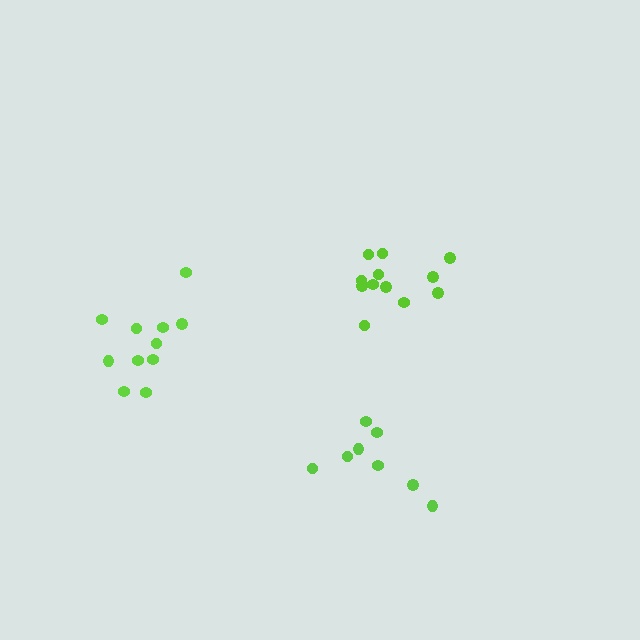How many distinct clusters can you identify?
There are 3 distinct clusters.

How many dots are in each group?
Group 1: 12 dots, Group 2: 11 dots, Group 3: 8 dots (31 total).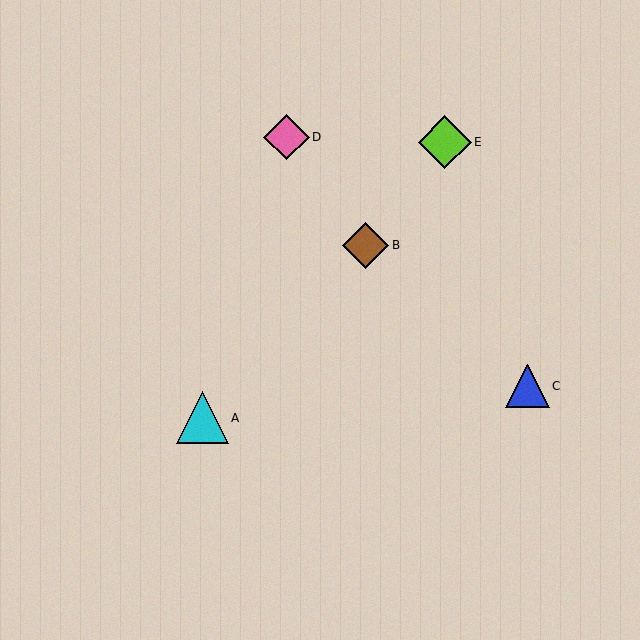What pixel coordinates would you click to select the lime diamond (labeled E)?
Click at (445, 142) to select the lime diamond E.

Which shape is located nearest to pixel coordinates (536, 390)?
The blue triangle (labeled C) at (527, 386) is nearest to that location.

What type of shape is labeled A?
Shape A is a cyan triangle.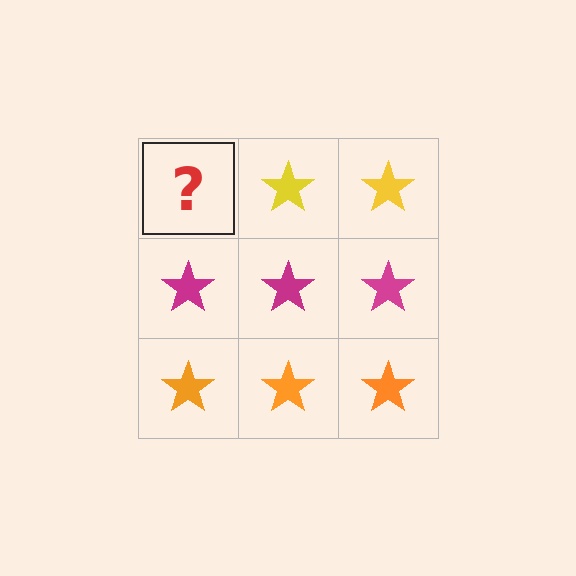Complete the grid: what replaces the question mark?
The question mark should be replaced with a yellow star.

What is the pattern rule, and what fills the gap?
The rule is that each row has a consistent color. The gap should be filled with a yellow star.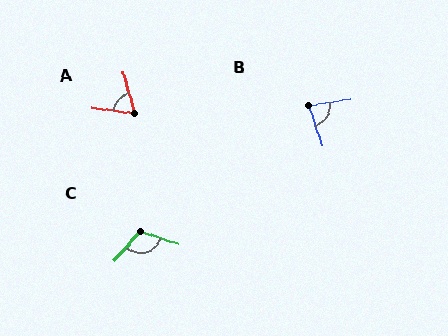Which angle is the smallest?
A, at approximately 68 degrees.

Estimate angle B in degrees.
Approximately 80 degrees.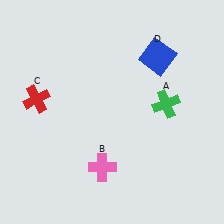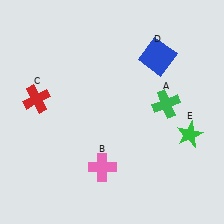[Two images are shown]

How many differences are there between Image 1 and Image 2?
There is 1 difference between the two images.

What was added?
A green star (E) was added in Image 2.